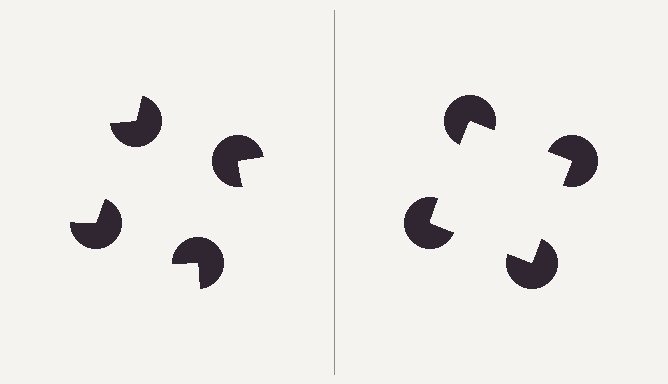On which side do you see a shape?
An illusory square appears on the right side. On the left side the wedge cuts are rotated, so no coherent shape forms.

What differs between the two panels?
The pac-man discs are positioned identically on both sides; only the wedge orientations differ. On the right they align to a square; on the left they are misaligned.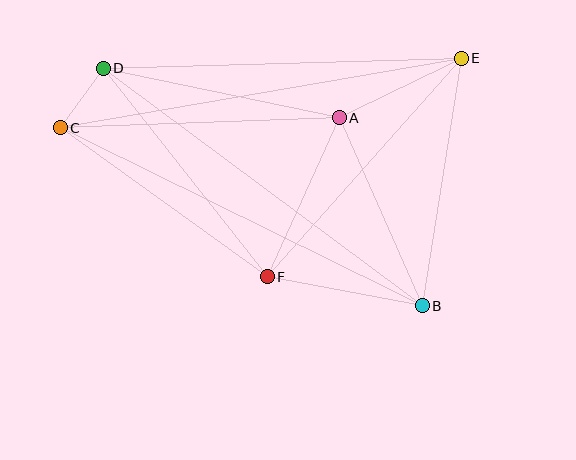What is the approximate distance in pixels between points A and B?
The distance between A and B is approximately 205 pixels.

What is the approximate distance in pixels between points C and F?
The distance between C and F is approximately 255 pixels.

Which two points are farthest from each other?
Points C and E are farthest from each other.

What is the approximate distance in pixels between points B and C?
The distance between B and C is approximately 403 pixels.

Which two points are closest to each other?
Points C and D are closest to each other.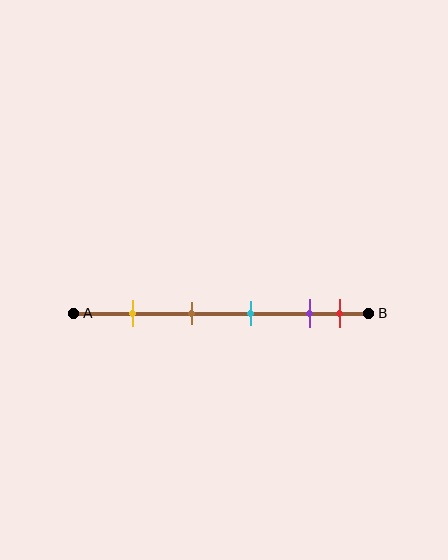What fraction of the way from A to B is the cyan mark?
The cyan mark is approximately 60% (0.6) of the way from A to B.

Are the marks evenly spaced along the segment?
No, the marks are not evenly spaced.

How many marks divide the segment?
There are 5 marks dividing the segment.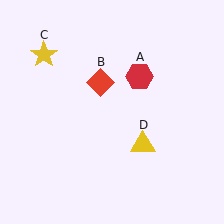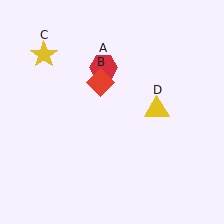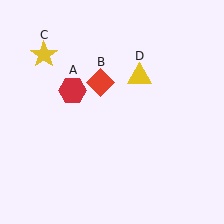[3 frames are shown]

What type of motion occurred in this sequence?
The red hexagon (object A), yellow triangle (object D) rotated counterclockwise around the center of the scene.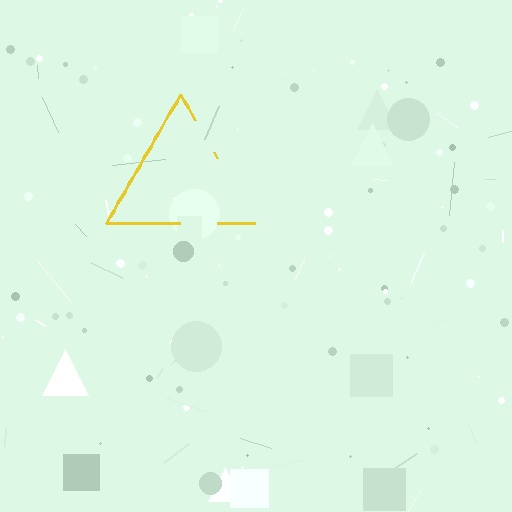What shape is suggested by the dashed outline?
The dashed outline suggests a triangle.